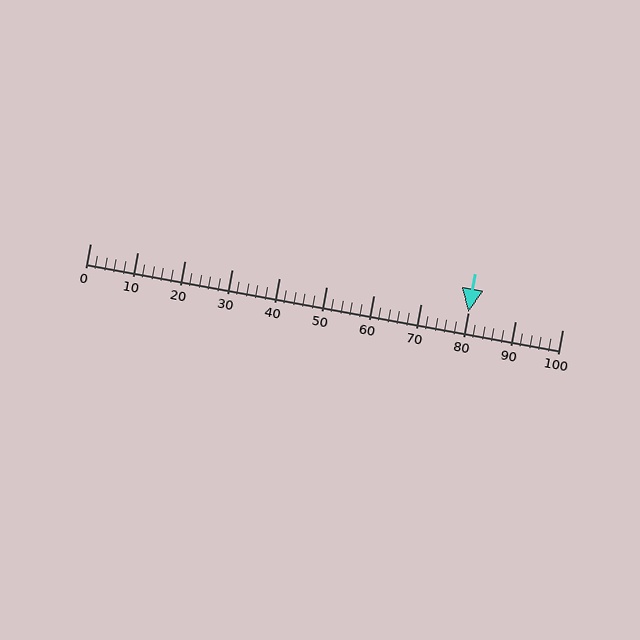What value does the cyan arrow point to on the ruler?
The cyan arrow points to approximately 80.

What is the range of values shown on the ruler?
The ruler shows values from 0 to 100.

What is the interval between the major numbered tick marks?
The major tick marks are spaced 10 units apart.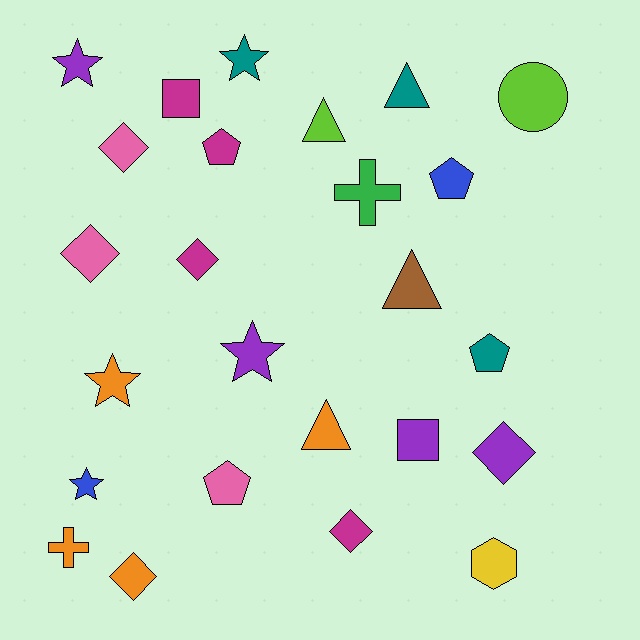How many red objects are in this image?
There are no red objects.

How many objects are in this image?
There are 25 objects.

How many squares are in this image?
There are 2 squares.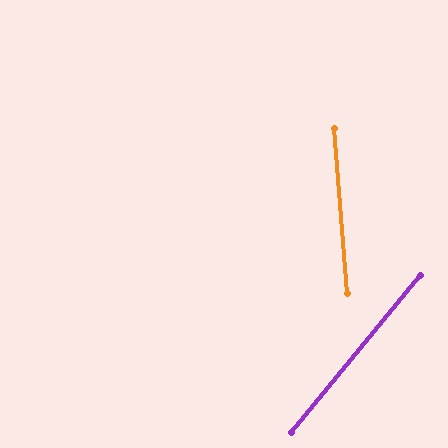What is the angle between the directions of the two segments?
Approximately 44 degrees.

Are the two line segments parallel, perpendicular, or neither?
Neither parallel nor perpendicular — they differ by about 44°.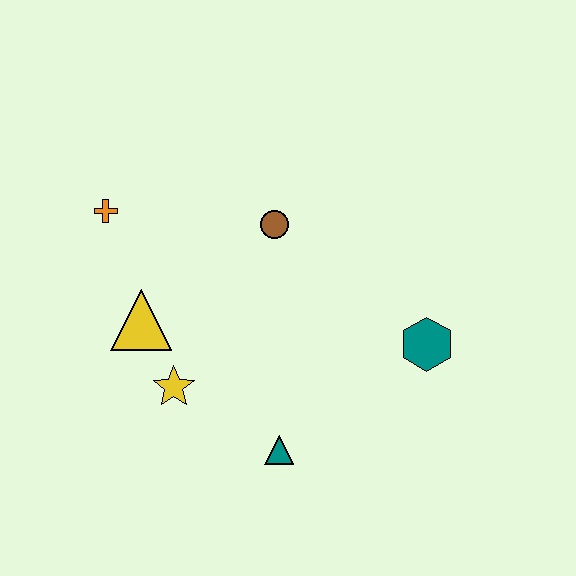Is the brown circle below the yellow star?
No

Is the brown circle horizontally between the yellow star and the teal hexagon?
Yes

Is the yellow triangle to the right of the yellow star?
No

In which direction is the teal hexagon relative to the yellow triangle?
The teal hexagon is to the right of the yellow triangle.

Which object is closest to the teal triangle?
The yellow star is closest to the teal triangle.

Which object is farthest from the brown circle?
The teal triangle is farthest from the brown circle.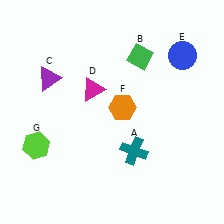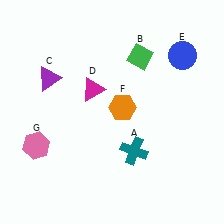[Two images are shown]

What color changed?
The hexagon (G) changed from lime in Image 1 to pink in Image 2.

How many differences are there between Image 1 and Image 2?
There is 1 difference between the two images.